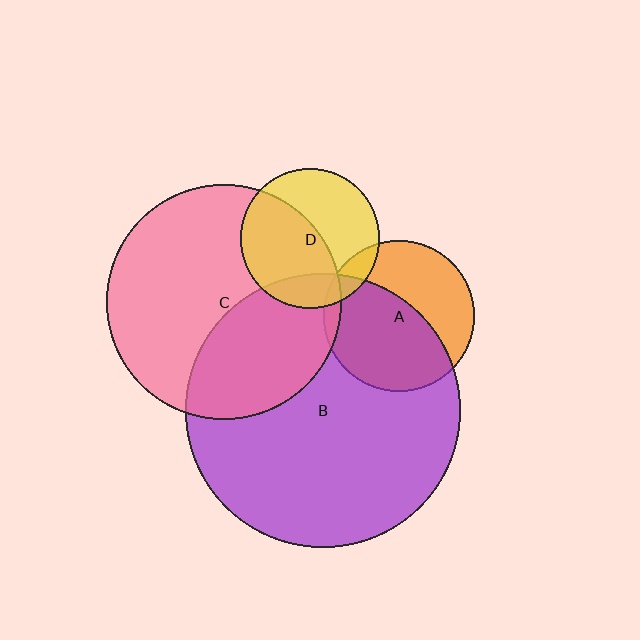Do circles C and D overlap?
Yes.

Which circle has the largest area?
Circle B (purple).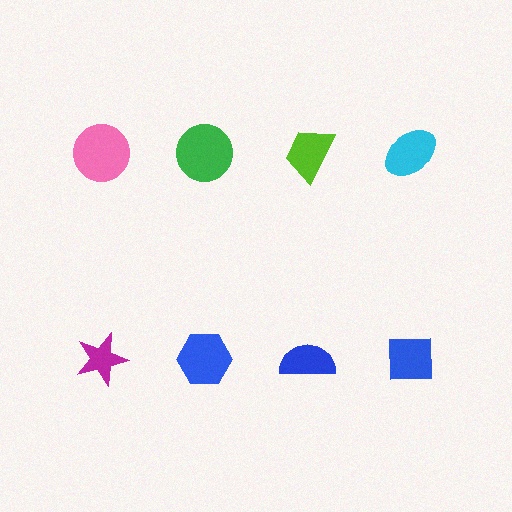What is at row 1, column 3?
A lime trapezoid.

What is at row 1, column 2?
A green circle.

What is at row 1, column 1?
A pink circle.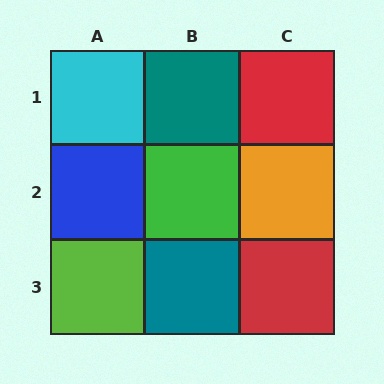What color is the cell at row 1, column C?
Red.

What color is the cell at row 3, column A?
Lime.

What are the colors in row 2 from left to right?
Blue, green, orange.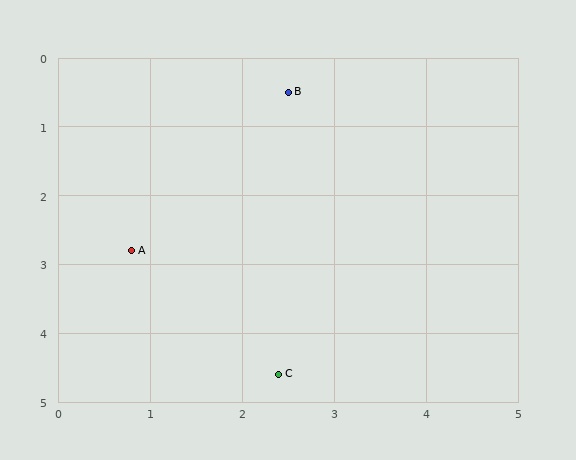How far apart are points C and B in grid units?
Points C and B are about 4.1 grid units apart.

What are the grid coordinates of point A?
Point A is at approximately (0.8, 2.8).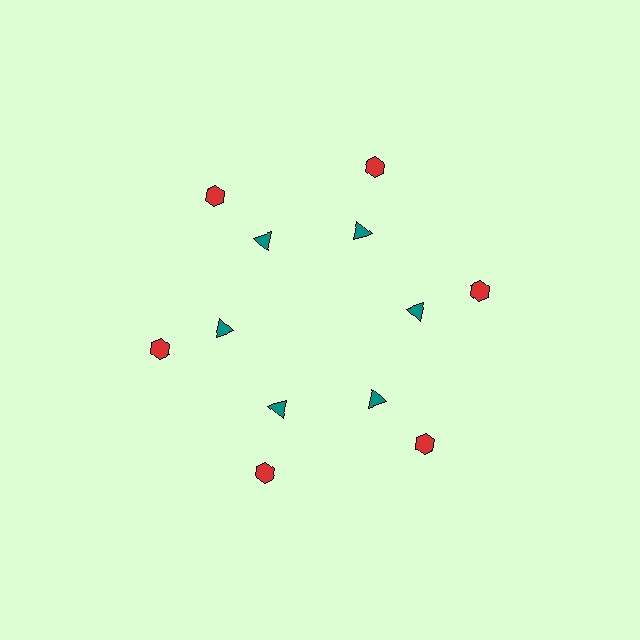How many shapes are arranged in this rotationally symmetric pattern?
There are 12 shapes, arranged in 6 groups of 2.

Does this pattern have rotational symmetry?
Yes, this pattern has 6-fold rotational symmetry. It looks the same after rotating 60 degrees around the center.